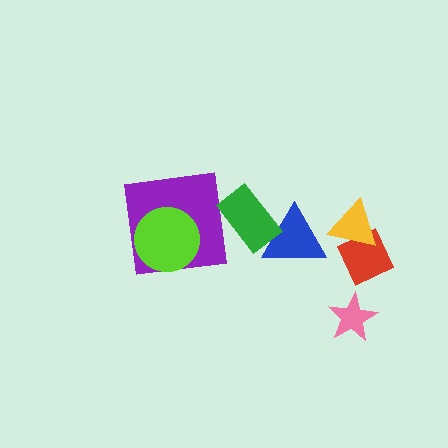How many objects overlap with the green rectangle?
1 object overlaps with the green rectangle.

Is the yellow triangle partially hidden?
No, no other shape covers it.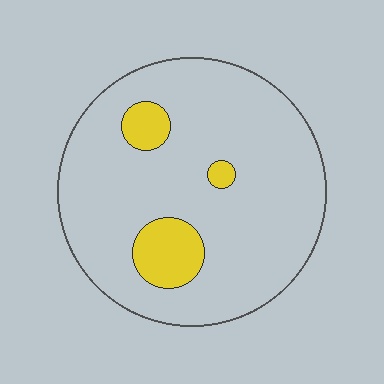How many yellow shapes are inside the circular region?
3.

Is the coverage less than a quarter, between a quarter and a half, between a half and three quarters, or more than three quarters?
Less than a quarter.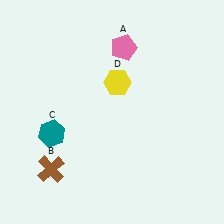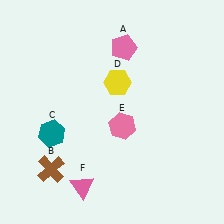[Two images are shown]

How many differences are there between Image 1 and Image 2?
There are 2 differences between the two images.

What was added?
A pink hexagon (E), a pink triangle (F) were added in Image 2.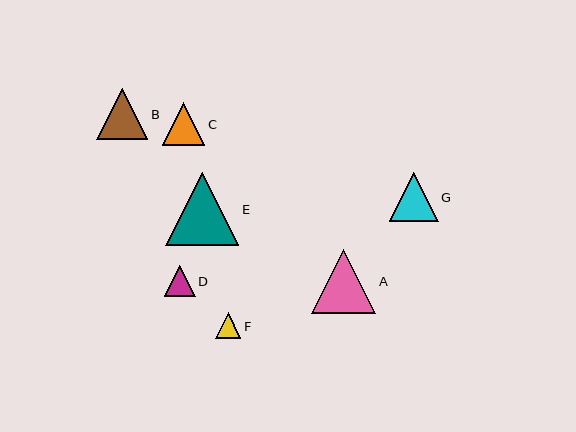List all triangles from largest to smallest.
From largest to smallest: E, A, B, G, C, D, F.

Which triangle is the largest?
Triangle E is the largest with a size of approximately 73 pixels.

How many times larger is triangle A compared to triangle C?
Triangle A is approximately 1.5 times the size of triangle C.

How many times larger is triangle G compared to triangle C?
Triangle G is approximately 1.1 times the size of triangle C.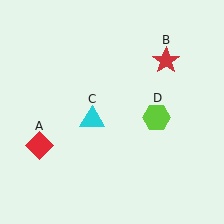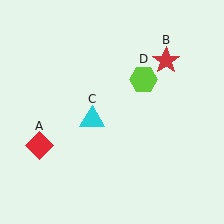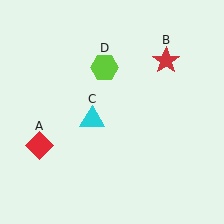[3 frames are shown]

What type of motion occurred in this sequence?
The lime hexagon (object D) rotated counterclockwise around the center of the scene.